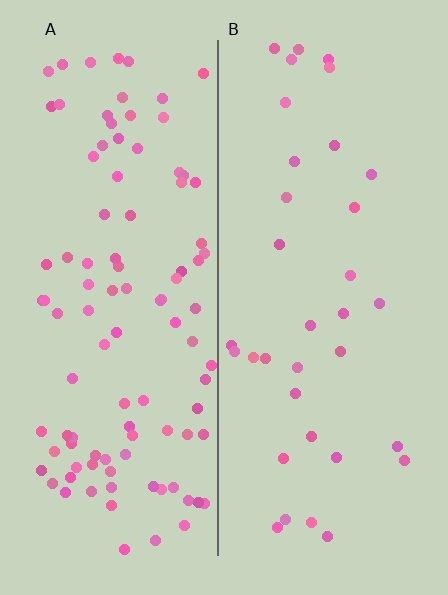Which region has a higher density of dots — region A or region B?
A (the left).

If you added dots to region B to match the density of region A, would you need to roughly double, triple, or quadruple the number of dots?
Approximately triple.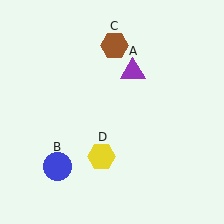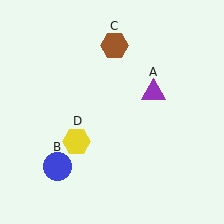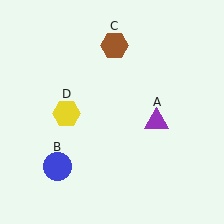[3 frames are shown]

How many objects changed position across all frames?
2 objects changed position: purple triangle (object A), yellow hexagon (object D).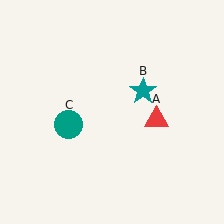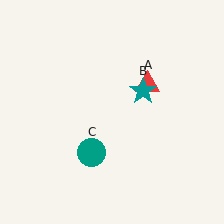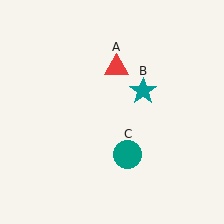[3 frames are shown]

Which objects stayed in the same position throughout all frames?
Teal star (object B) remained stationary.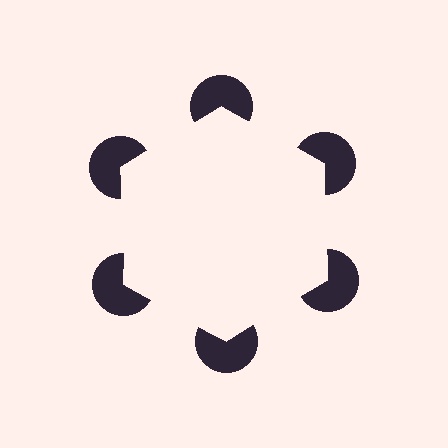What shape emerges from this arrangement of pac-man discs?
An illusory hexagon — its edges are inferred from the aligned wedge cuts in the pac-man discs, not physically drawn.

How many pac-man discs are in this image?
There are 6 — one at each vertex of the illusory hexagon.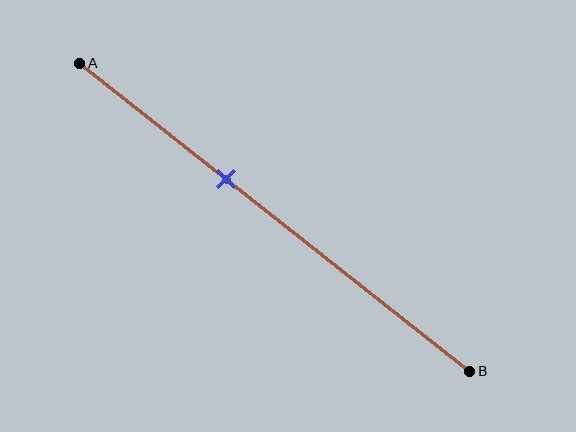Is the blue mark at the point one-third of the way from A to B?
No, the mark is at about 40% from A, not at the 33% one-third point.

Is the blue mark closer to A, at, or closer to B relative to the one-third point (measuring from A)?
The blue mark is closer to point B than the one-third point of segment AB.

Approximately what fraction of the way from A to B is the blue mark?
The blue mark is approximately 40% of the way from A to B.